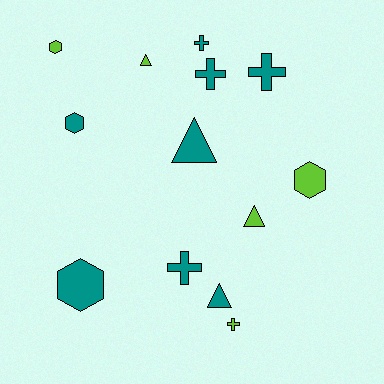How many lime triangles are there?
There are 2 lime triangles.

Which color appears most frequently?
Teal, with 8 objects.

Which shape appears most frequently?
Cross, with 5 objects.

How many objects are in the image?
There are 13 objects.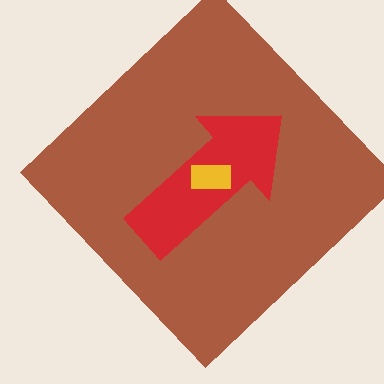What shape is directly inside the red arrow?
The yellow rectangle.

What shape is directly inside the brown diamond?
The red arrow.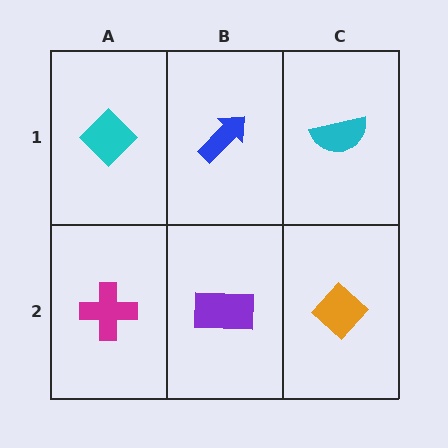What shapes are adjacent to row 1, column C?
An orange diamond (row 2, column C), a blue arrow (row 1, column B).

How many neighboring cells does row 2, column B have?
3.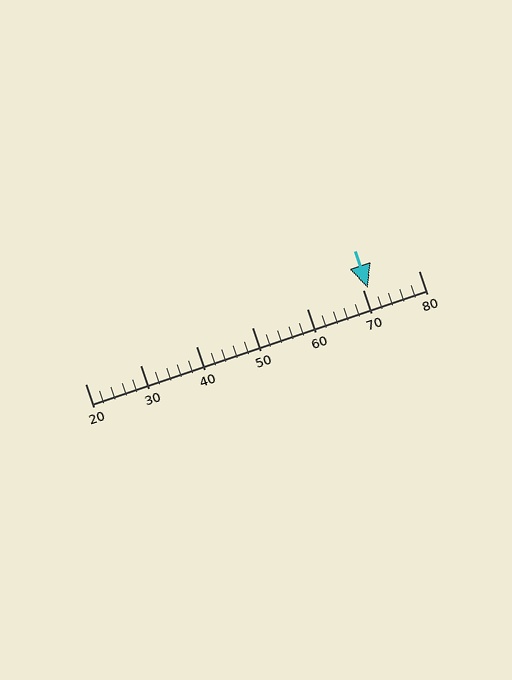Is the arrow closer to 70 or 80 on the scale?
The arrow is closer to 70.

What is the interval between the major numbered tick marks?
The major tick marks are spaced 10 units apart.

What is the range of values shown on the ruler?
The ruler shows values from 20 to 80.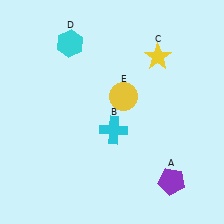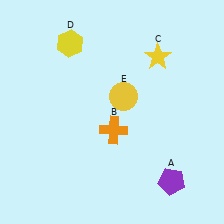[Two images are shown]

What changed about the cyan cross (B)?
In Image 1, B is cyan. In Image 2, it changed to orange.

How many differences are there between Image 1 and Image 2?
There are 2 differences between the two images.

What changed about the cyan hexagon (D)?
In Image 1, D is cyan. In Image 2, it changed to yellow.